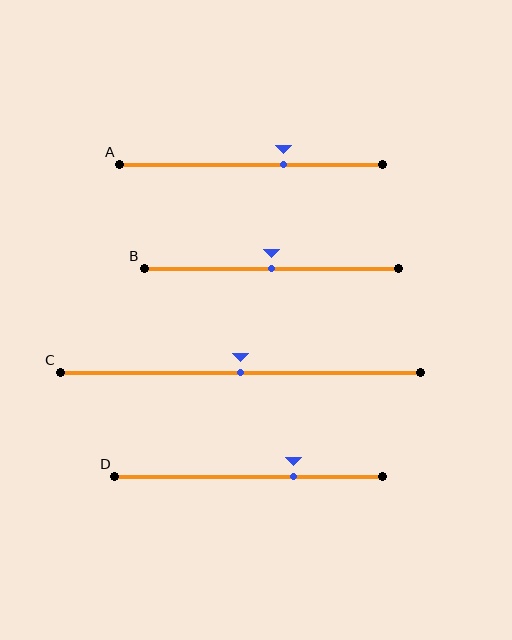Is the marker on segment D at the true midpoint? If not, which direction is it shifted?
No, the marker on segment D is shifted to the right by about 17% of the segment length.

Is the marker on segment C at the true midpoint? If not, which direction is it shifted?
Yes, the marker on segment C is at the true midpoint.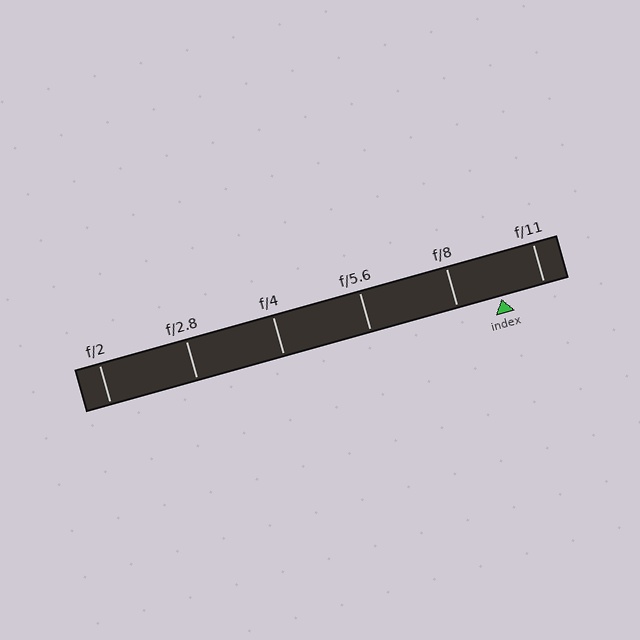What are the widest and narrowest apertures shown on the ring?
The widest aperture shown is f/2 and the narrowest is f/11.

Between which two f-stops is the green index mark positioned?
The index mark is between f/8 and f/11.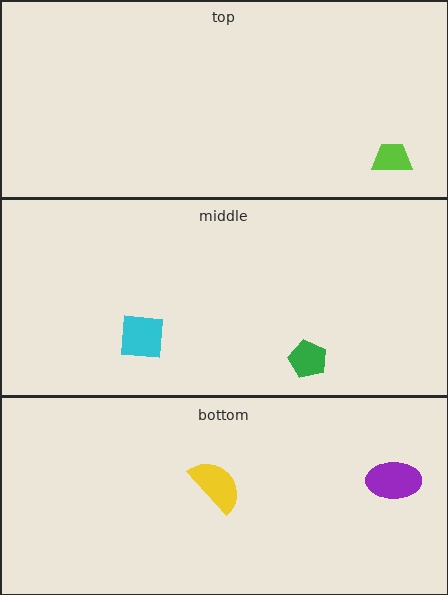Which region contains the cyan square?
The middle region.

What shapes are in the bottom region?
The yellow semicircle, the purple ellipse.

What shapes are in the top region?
The lime trapezoid.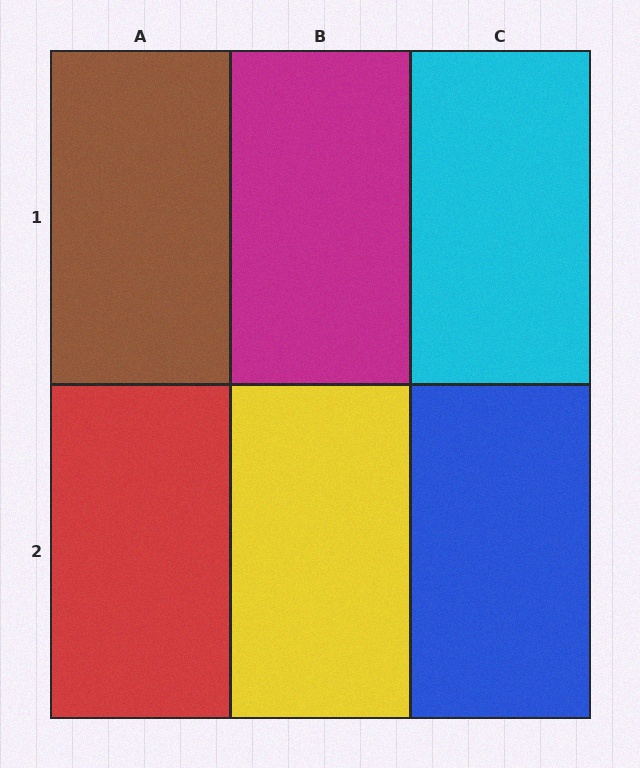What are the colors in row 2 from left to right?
Red, yellow, blue.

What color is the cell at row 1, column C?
Cyan.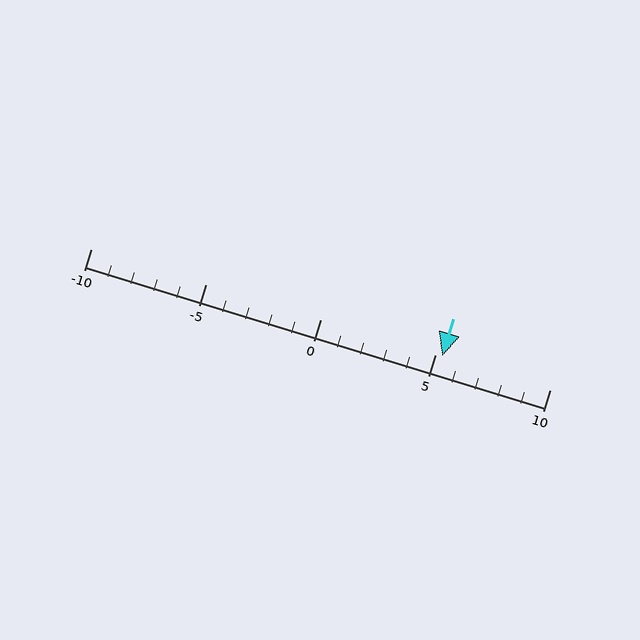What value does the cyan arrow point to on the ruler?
The cyan arrow points to approximately 5.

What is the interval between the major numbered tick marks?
The major tick marks are spaced 5 units apart.